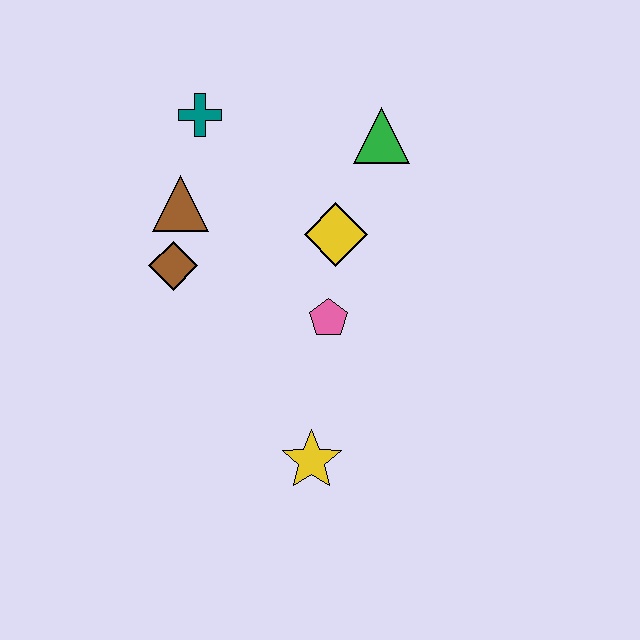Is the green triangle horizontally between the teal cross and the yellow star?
No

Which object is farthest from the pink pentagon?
The teal cross is farthest from the pink pentagon.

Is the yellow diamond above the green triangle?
No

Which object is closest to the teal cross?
The brown triangle is closest to the teal cross.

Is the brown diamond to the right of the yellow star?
No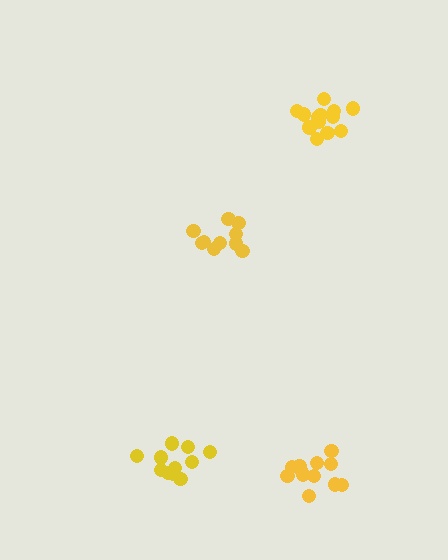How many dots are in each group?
Group 1: 10 dots, Group 2: 12 dots, Group 3: 11 dots, Group 4: 16 dots (49 total).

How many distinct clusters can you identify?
There are 4 distinct clusters.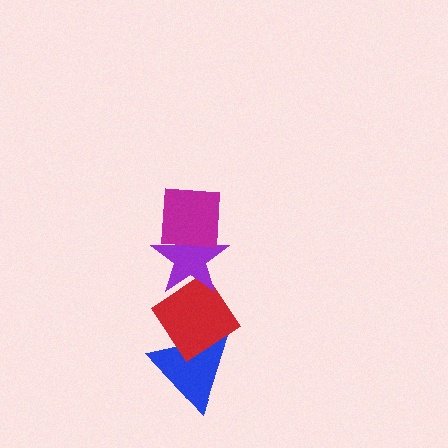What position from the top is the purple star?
The purple star is 2nd from the top.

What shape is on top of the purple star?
The magenta square is on top of the purple star.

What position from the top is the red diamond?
The red diamond is 3rd from the top.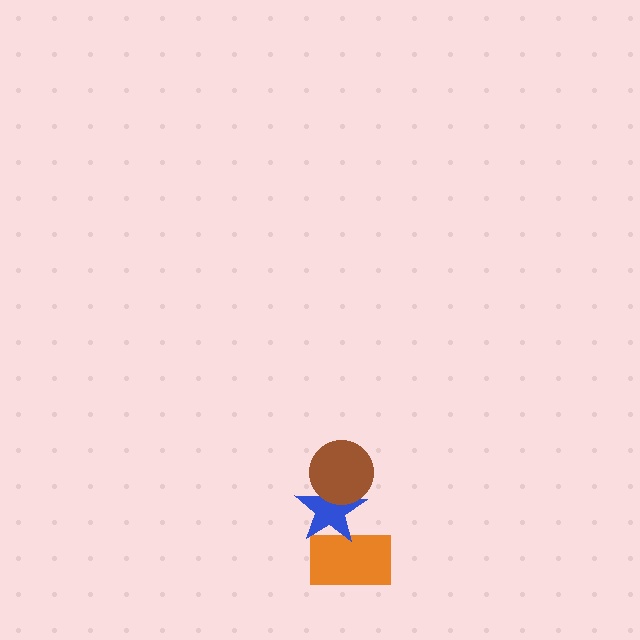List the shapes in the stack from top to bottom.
From top to bottom: the brown circle, the blue star, the orange rectangle.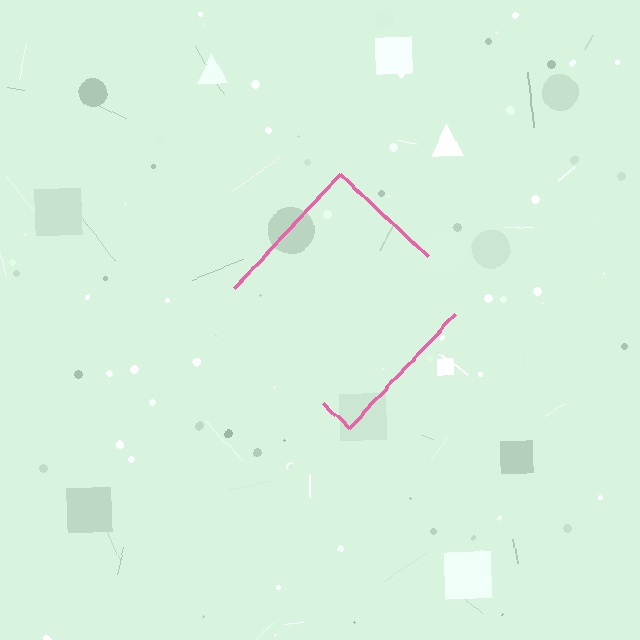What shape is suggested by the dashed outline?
The dashed outline suggests a diamond.